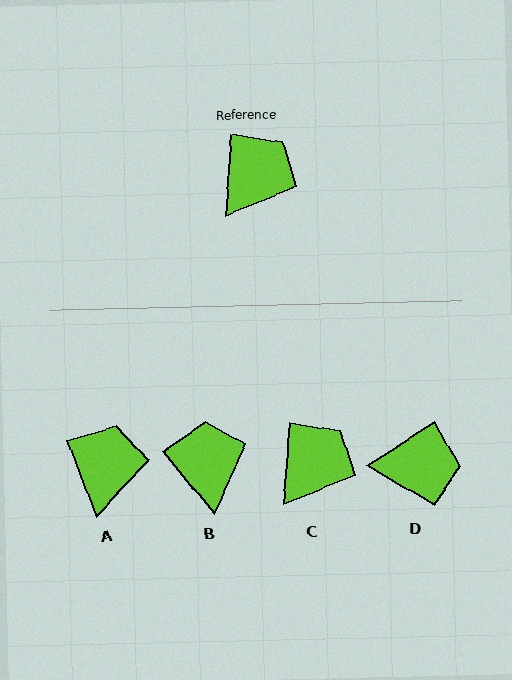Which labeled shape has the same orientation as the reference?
C.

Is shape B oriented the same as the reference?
No, it is off by about 44 degrees.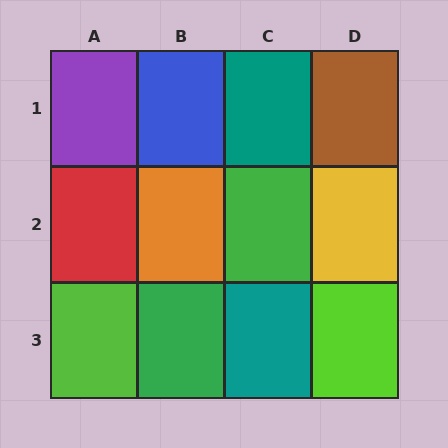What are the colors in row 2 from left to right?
Red, orange, green, yellow.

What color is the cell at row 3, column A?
Lime.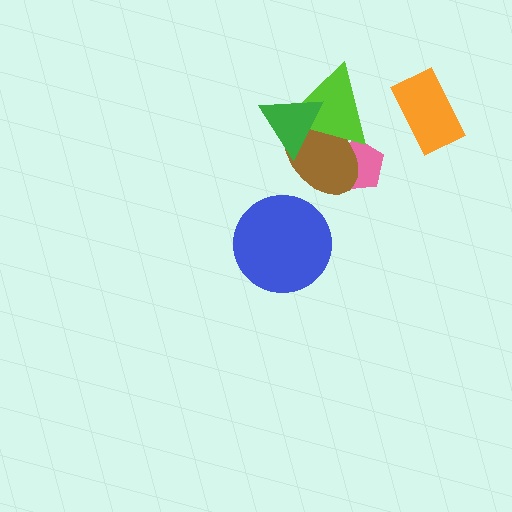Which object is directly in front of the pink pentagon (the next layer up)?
The brown ellipse is directly in front of the pink pentagon.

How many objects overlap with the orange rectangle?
0 objects overlap with the orange rectangle.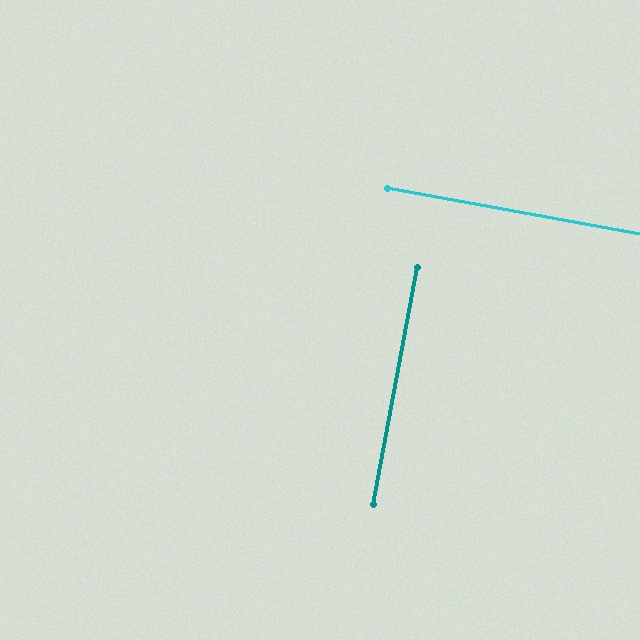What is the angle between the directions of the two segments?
Approximately 90 degrees.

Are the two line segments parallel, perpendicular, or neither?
Perpendicular — they meet at approximately 90°.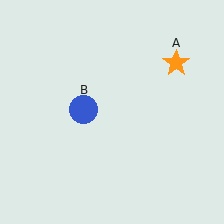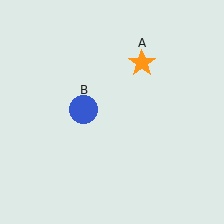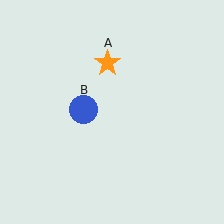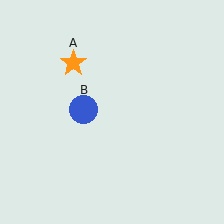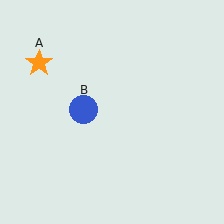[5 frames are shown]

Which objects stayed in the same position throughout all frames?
Blue circle (object B) remained stationary.